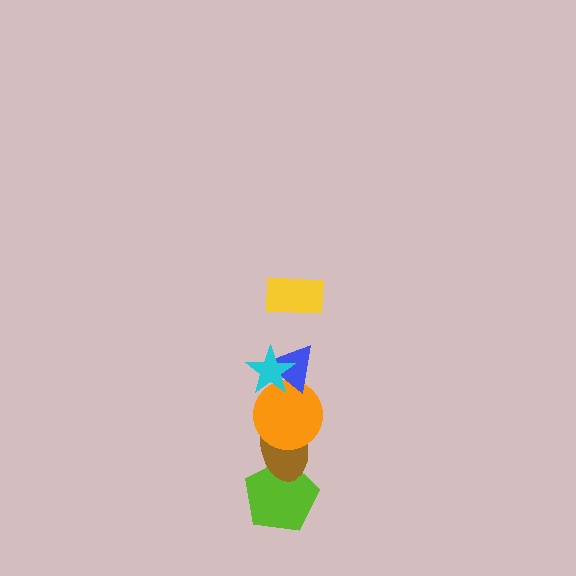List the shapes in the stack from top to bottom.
From top to bottom: the yellow rectangle, the cyan star, the blue triangle, the orange circle, the brown ellipse, the lime pentagon.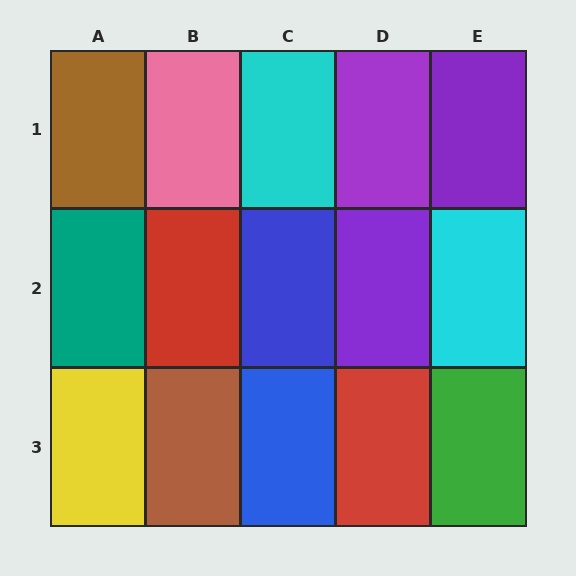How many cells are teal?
1 cell is teal.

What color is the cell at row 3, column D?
Red.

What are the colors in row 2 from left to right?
Teal, red, blue, purple, cyan.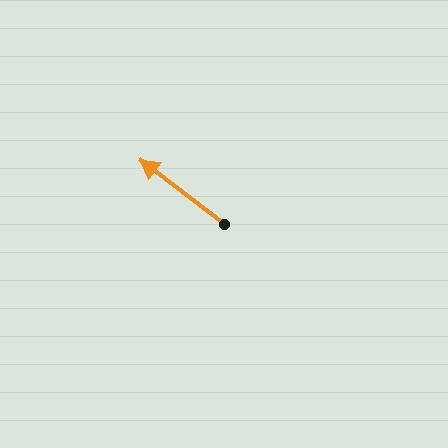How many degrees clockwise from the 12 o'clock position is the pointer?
Approximately 308 degrees.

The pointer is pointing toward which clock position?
Roughly 10 o'clock.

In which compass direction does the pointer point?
Northwest.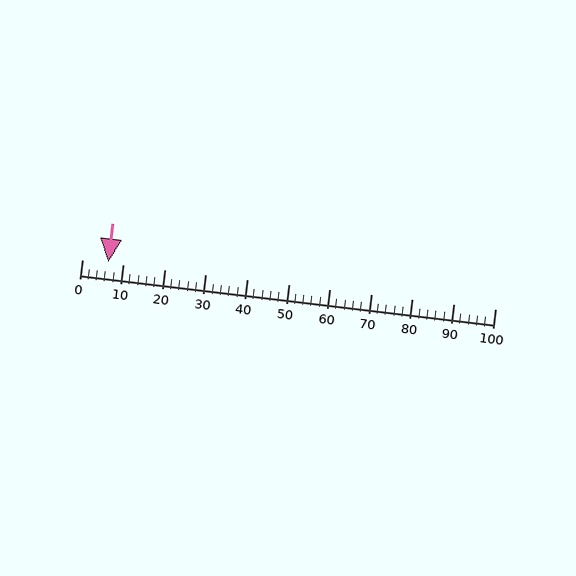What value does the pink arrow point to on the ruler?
The pink arrow points to approximately 6.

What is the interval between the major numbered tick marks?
The major tick marks are spaced 10 units apart.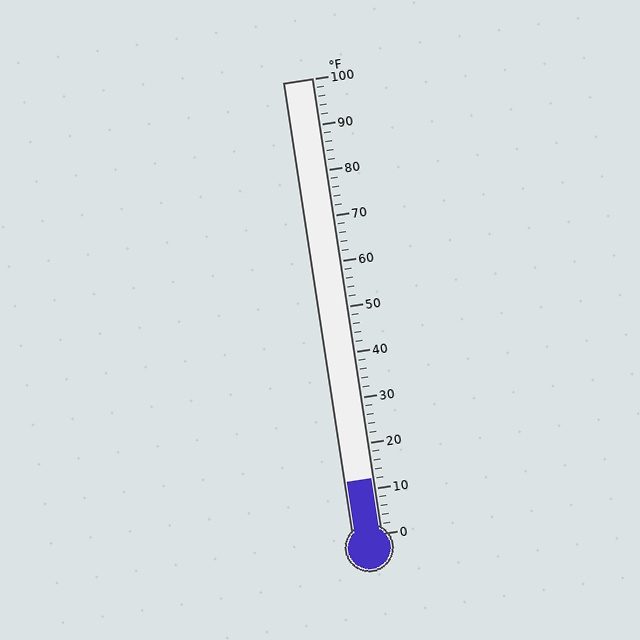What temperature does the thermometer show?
The thermometer shows approximately 12°F.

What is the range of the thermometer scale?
The thermometer scale ranges from 0°F to 100°F.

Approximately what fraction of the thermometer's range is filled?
The thermometer is filled to approximately 10% of its range.